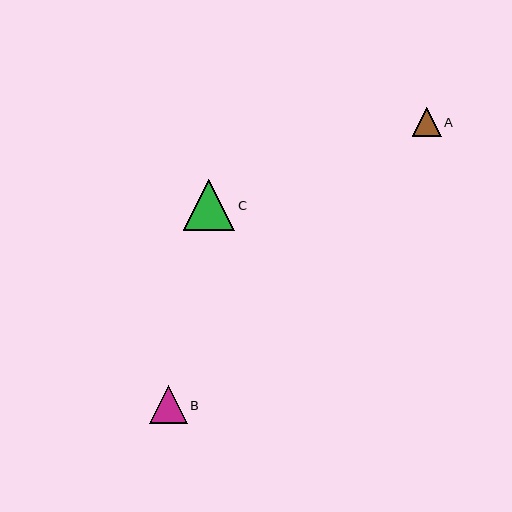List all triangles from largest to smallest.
From largest to smallest: C, B, A.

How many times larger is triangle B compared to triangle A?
Triangle B is approximately 1.3 times the size of triangle A.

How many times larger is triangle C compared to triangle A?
Triangle C is approximately 1.8 times the size of triangle A.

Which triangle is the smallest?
Triangle A is the smallest with a size of approximately 29 pixels.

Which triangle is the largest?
Triangle C is the largest with a size of approximately 51 pixels.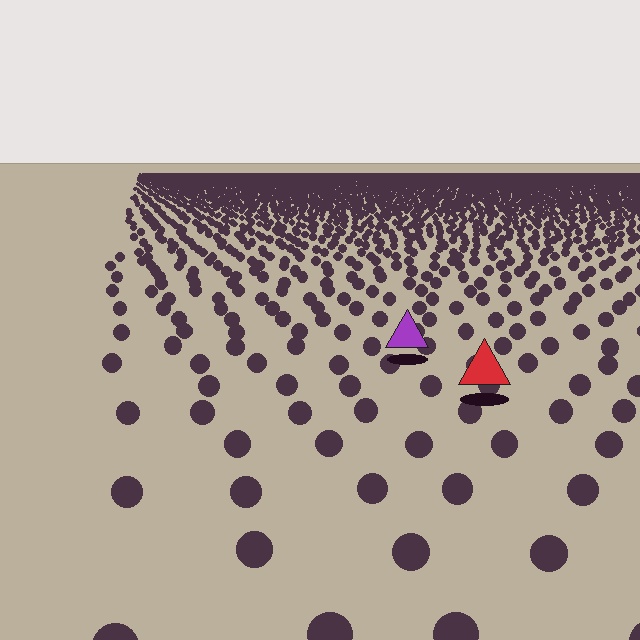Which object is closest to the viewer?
The red triangle is closest. The texture marks near it are larger and more spread out.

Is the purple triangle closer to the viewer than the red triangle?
No. The red triangle is closer — you can tell from the texture gradient: the ground texture is coarser near it.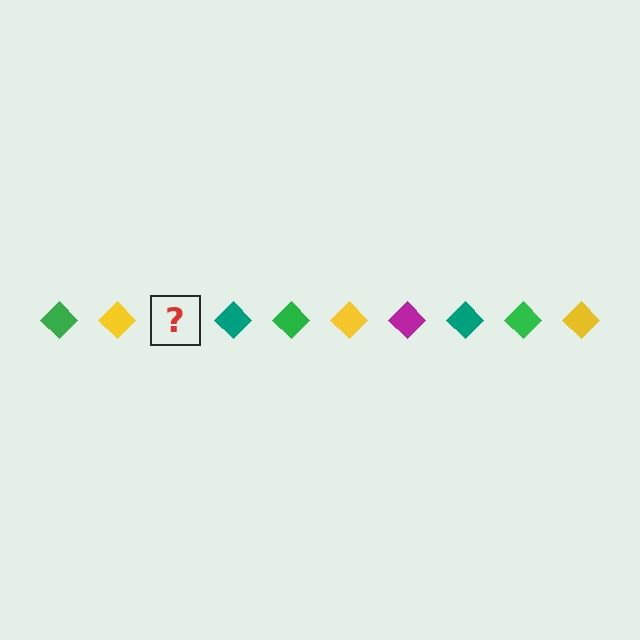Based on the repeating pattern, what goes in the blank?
The blank should be a magenta diamond.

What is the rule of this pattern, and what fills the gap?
The rule is that the pattern cycles through green, yellow, magenta, teal diamonds. The gap should be filled with a magenta diamond.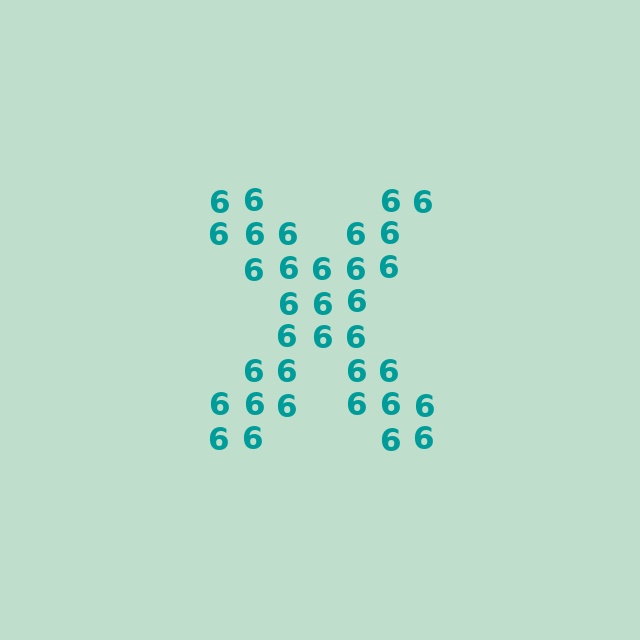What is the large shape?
The large shape is the letter X.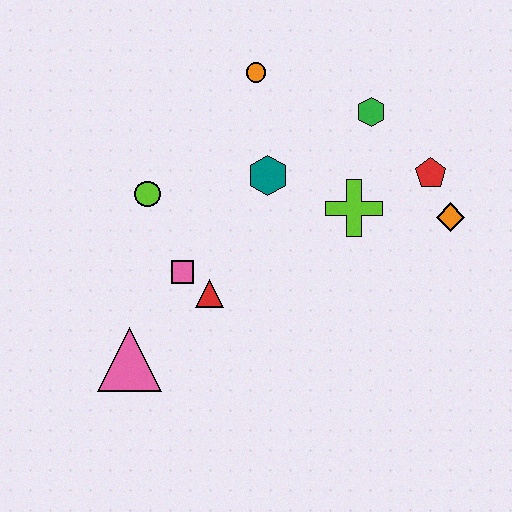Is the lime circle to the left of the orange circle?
Yes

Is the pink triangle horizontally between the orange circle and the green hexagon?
No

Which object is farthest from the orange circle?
The pink triangle is farthest from the orange circle.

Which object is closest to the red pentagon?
The orange diamond is closest to the red pentagon.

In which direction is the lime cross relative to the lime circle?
The lime cross is to the right of the lime circle.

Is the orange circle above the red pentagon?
Yes